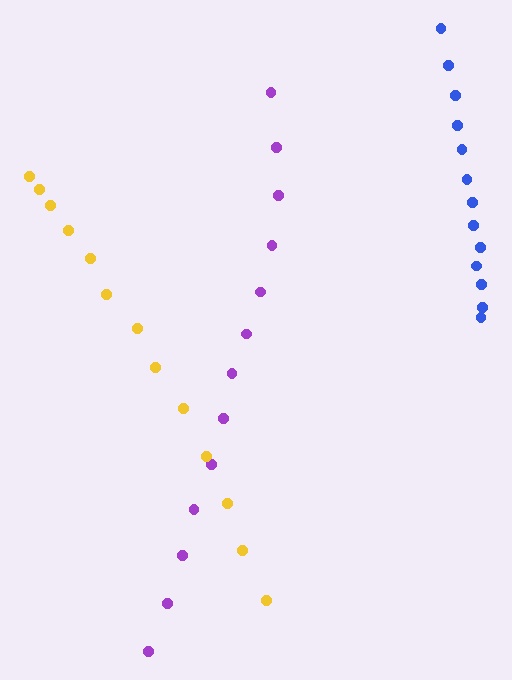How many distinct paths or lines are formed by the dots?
There are 3 distinct paths.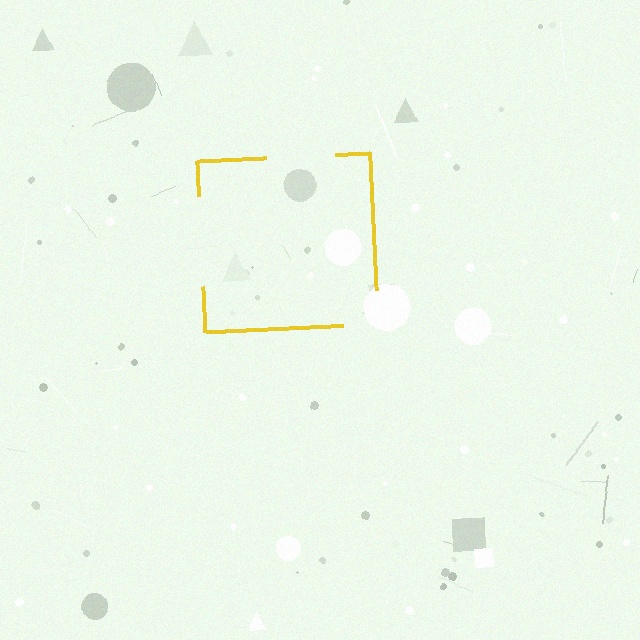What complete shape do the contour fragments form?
The contour fragments form a square.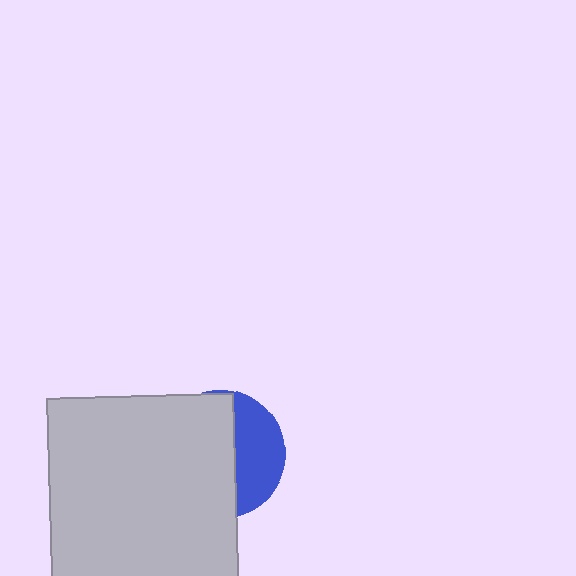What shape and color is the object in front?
The object in front is a light gray square.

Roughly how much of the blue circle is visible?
A small part of it is visible (roughly 36%).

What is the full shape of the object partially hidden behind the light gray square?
The partially hidden object is a blue circle.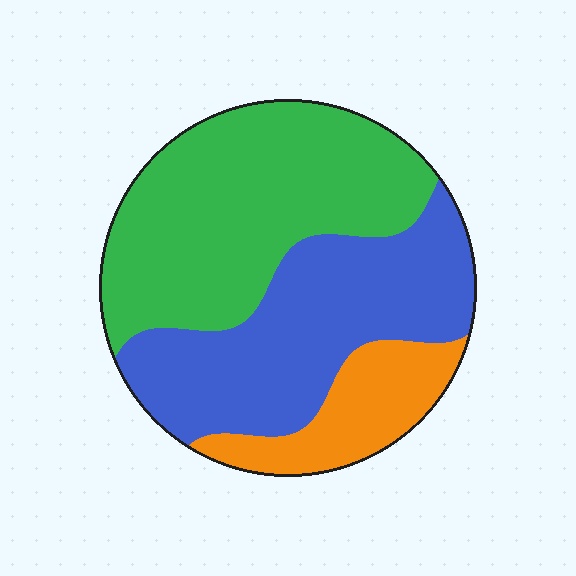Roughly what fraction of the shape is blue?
Blue takes up between a quarter and a half of the shape.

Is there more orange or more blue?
Blue.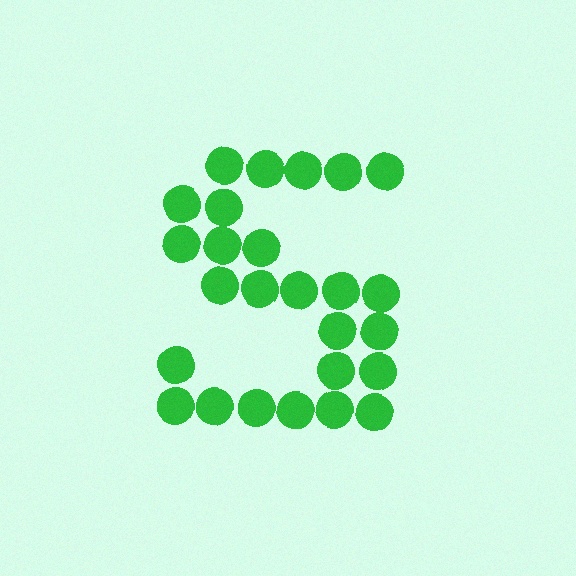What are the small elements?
The small elements are circles.